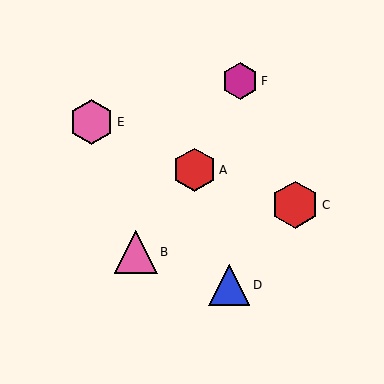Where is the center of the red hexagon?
The center of the red hexagon is at (194, 170).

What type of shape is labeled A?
Shape A is a red hexagon.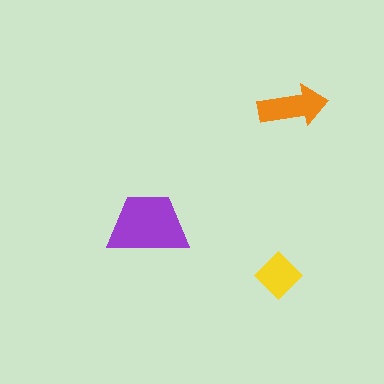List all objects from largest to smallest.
The purple trapezoid, the orange arrow, the yellow diamond.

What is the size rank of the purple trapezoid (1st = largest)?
1st.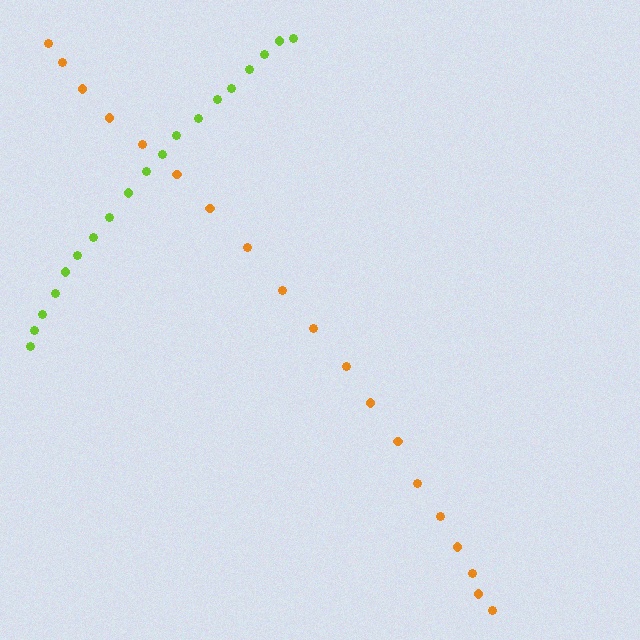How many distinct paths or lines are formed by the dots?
There are 2 distinct paths.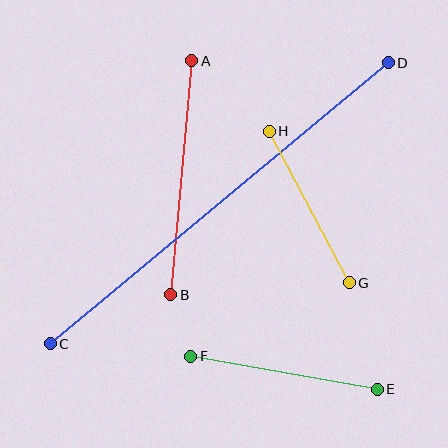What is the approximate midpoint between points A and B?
The midpoint is at approximately (181, 178) pixels.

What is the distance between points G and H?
The distance is approximately 171 pixels.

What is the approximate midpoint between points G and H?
The midpoint is at approximately (309, 207) pixels.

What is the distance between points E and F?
The distance is approximately 190 pixels.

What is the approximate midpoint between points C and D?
The midpoint is at approximately (219, 203) pixels.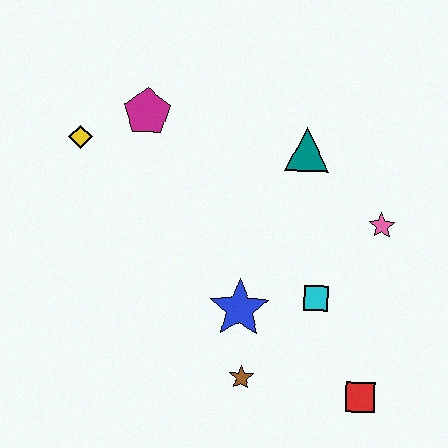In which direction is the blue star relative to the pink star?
The blue star is to the left of the pink star.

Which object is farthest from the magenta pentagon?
The red square is farthest from the magenta pentagon.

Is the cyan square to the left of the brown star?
No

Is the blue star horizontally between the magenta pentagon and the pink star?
Yes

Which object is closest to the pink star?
The cyan square is closest to the pink star.